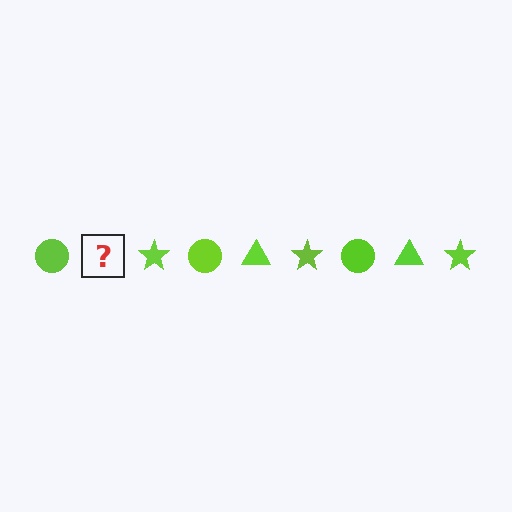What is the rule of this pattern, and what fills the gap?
The rule is that the pattern cycles through circle, triangle, star shapes in lime. The gap should be filled with a lime triangle.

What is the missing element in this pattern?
The missing element is a lime triangle.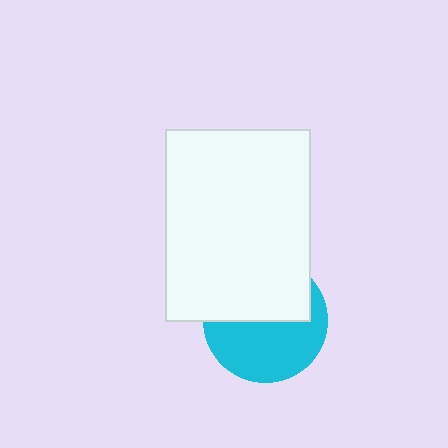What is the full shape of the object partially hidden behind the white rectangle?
The partially hidden object is a cyan circle.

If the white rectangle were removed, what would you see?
You would see the complete cyan circle.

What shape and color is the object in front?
The object in front is a white rectangle.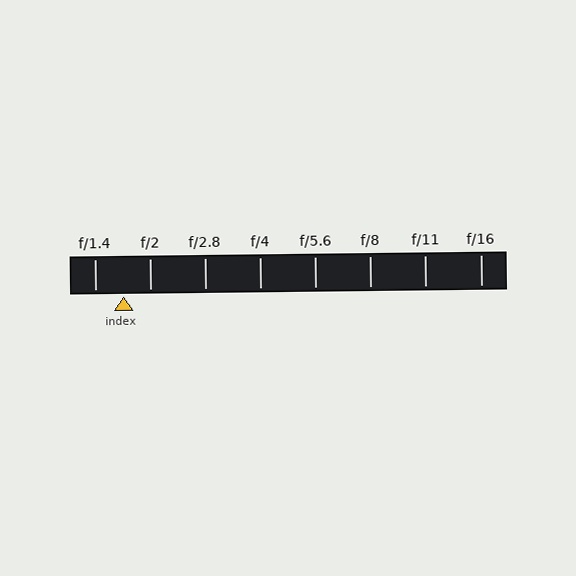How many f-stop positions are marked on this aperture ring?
There are 8 f-stop positions marked.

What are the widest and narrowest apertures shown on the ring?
The widest aperture shown is f/1.4 and the narrowest is f/16.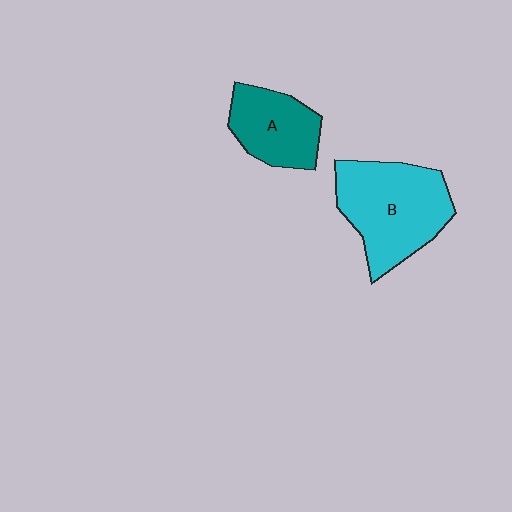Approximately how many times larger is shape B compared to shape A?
Approximately 1.6 times.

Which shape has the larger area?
Shape B (cyan).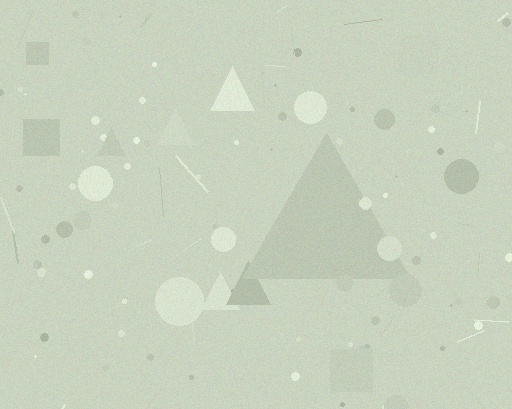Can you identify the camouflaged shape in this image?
The camouflaged shape is a triangle.